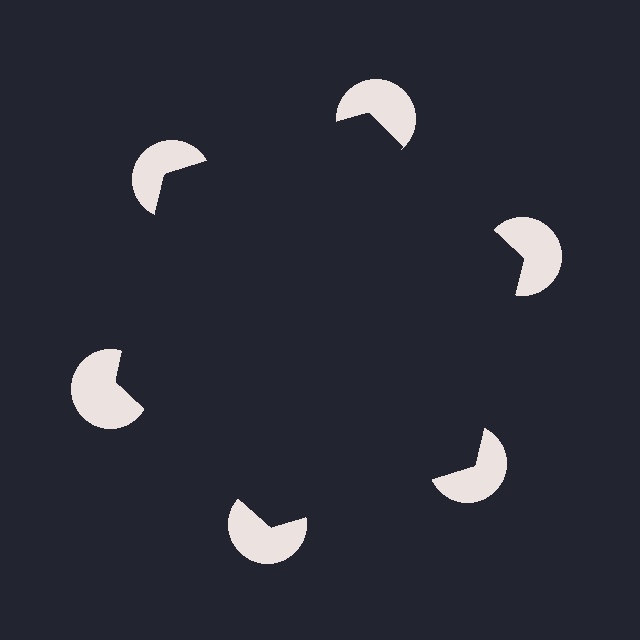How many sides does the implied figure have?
6 sides.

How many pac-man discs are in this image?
There are 6 — one at each vertex of the illusory hexagon.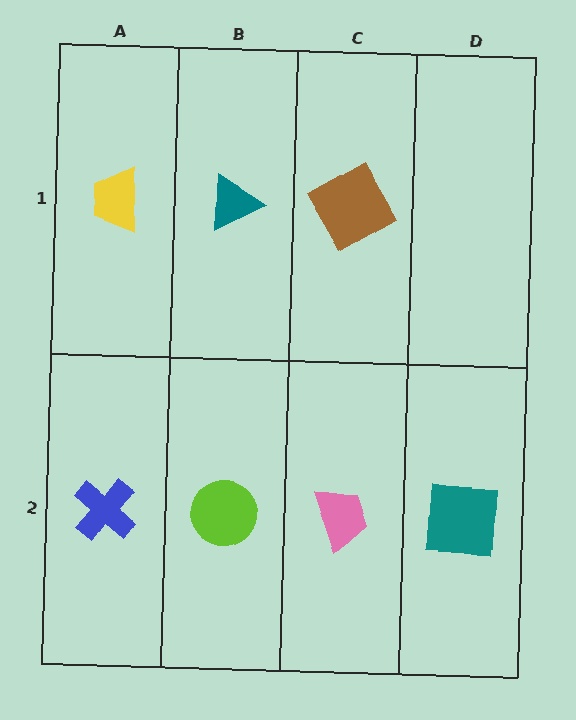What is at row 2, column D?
A teal square.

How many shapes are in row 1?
3 shapes.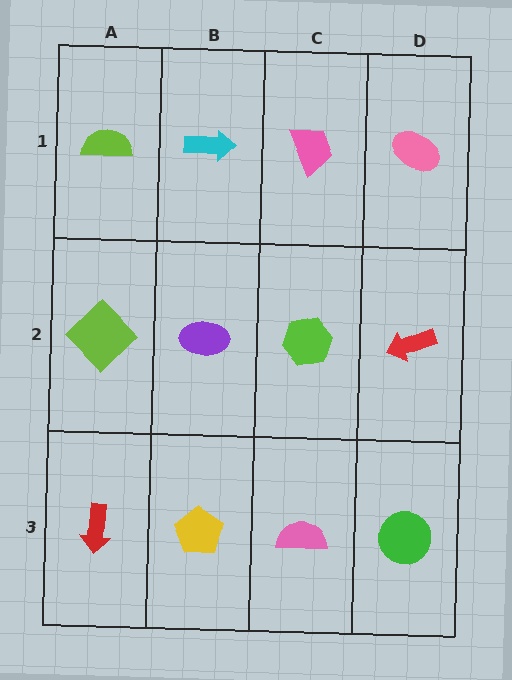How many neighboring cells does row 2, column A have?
3.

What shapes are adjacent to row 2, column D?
A pink ellipse (row 1, column D), a green circle (row 3, column D), a lime hexagon (row 2, column C).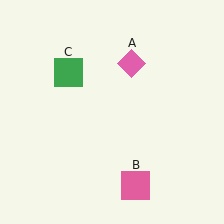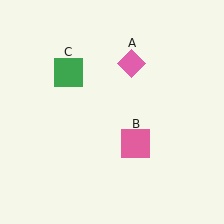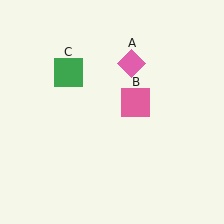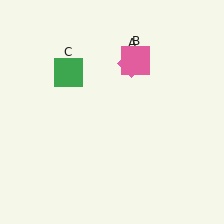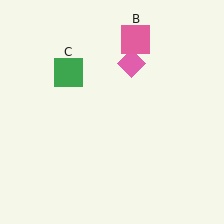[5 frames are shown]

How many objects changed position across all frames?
1 object changed position: pink square (object B).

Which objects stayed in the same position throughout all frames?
Pink diamond (object A) and green square (object C) remained stationary.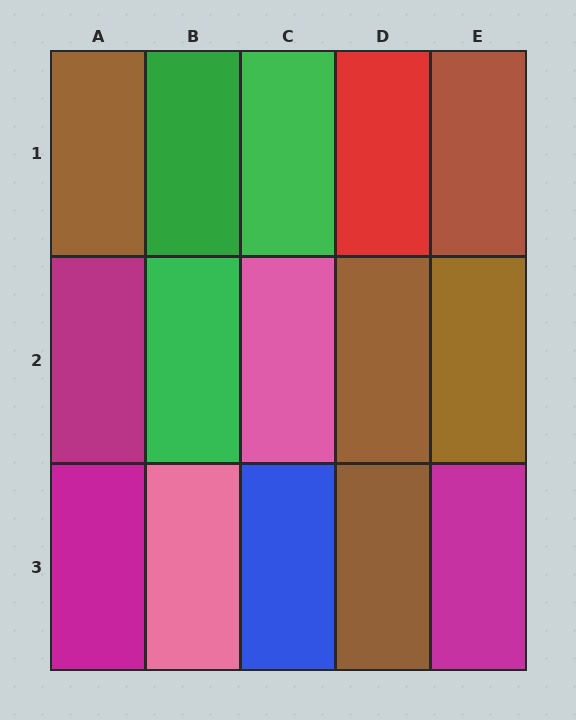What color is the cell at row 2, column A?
Magenta.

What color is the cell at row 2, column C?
Pink.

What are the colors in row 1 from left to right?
Brown, green, green, red, brown.